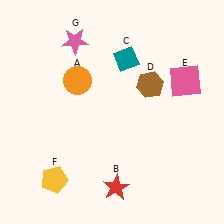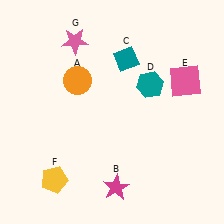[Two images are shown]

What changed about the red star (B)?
In Image 1, B is red. In Image 2, it changed to magenta.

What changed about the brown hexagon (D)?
In Image 1, D is brown. In Image 2, it changed to teal.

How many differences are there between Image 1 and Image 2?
There are 2 differences between the two images.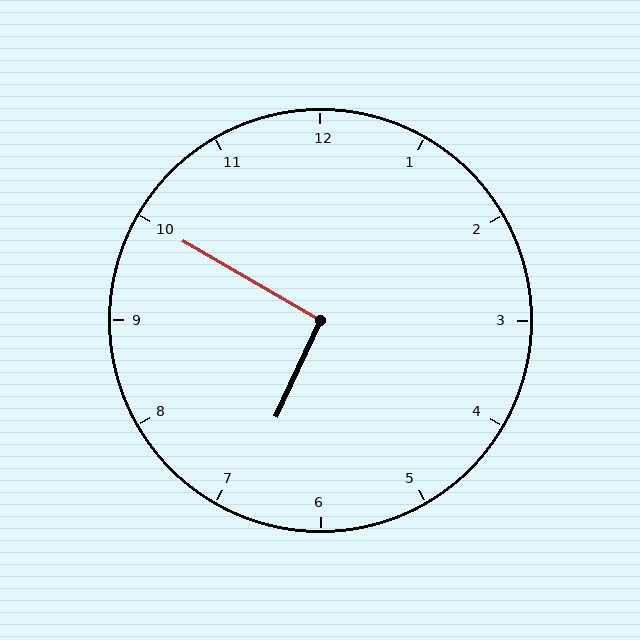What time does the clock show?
6:50.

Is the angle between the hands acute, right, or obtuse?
It is right.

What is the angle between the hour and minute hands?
Approximately 95 degrees.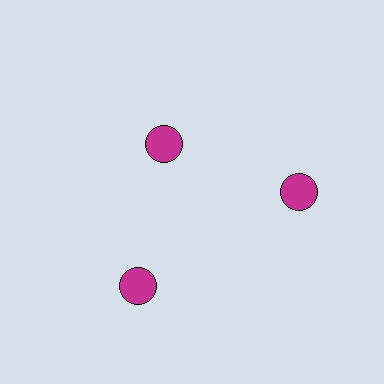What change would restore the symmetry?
The symmetry would be restored by moving it outward, back onto the ring so that all 3 circles sit at equal angles and equal distance from the center.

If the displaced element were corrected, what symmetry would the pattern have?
It would have 3-fold rotational symmetry — the pattern would map onto itself every 120 degrees.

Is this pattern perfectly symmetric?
No. The 3 magenta circles are arranged in a ring, but one element near the 11 o'clock position is pulled inward toward the center, breaking the 3-fold rotational symmetry.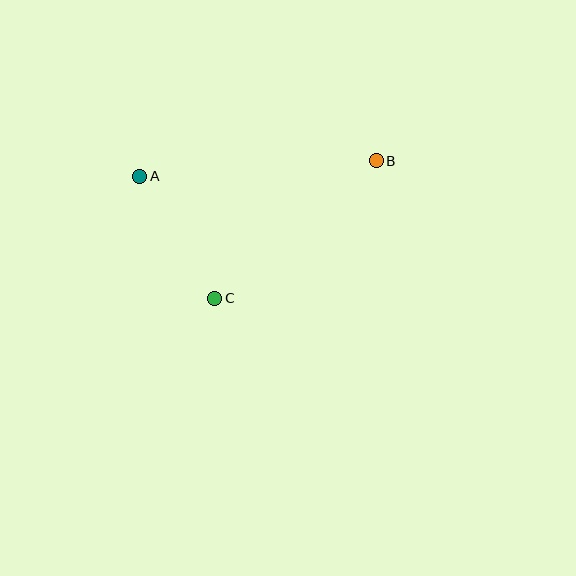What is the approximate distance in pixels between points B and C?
The distance between B and C is approximately 212 pixels.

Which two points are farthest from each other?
Points A and B are farthest from each other.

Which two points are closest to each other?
Points A and C are closest to each other.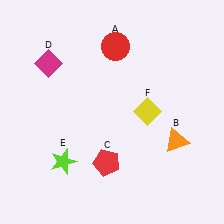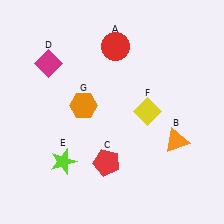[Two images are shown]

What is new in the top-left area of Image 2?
An orange hexagon (G) was added in the top-left area of Image 2.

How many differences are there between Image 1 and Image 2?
There is 1 difference between the two images.